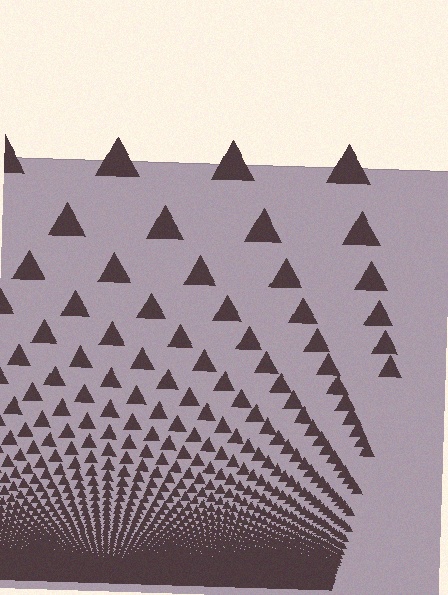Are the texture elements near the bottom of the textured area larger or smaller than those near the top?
Smaller. The gradient is inverted — elements near the bottom are smaller and denser.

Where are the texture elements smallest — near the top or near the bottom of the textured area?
Near the bottom.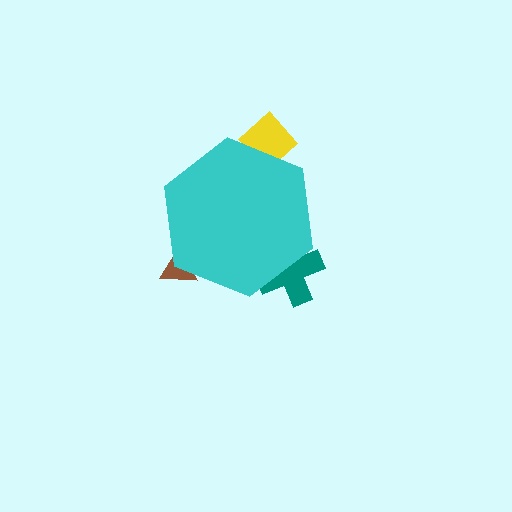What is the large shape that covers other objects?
A cyan hexagon.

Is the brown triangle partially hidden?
Yes, the brown triangle is partially hidden behind the cyan hexagon.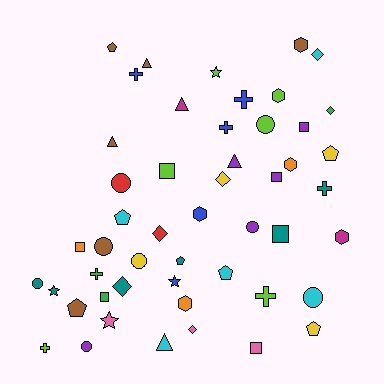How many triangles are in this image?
There are 5 triangles.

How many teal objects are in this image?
There are 6 teal objects.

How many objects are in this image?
There are 50 objects.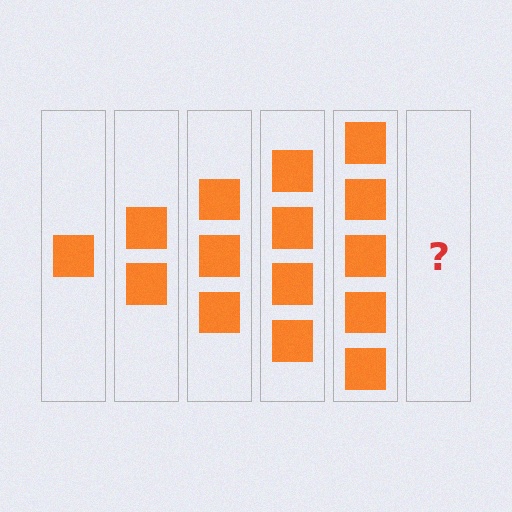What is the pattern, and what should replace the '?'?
The pattern is that each step adds one more square. The '?' should be 6 squares.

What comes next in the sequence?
The next element should be 6 squares.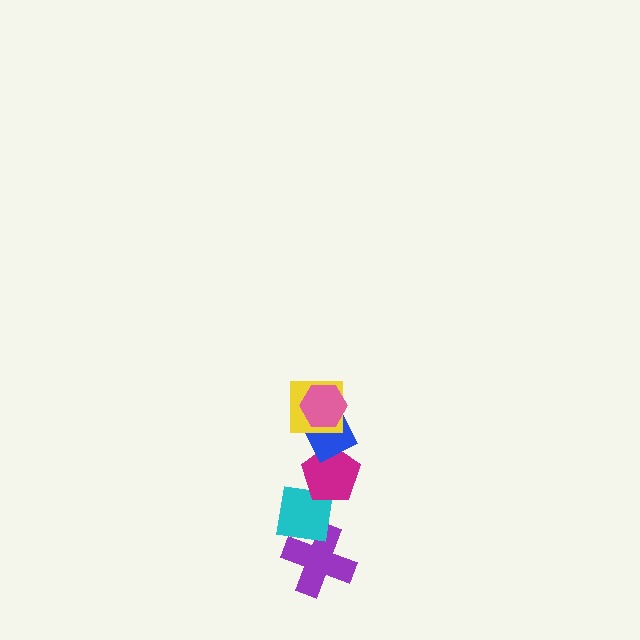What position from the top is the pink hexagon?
The pink hexagon is 1st from the top.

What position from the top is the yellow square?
The yellow square is 2nd from the top.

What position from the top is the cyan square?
The cyan square is 5th from the top.